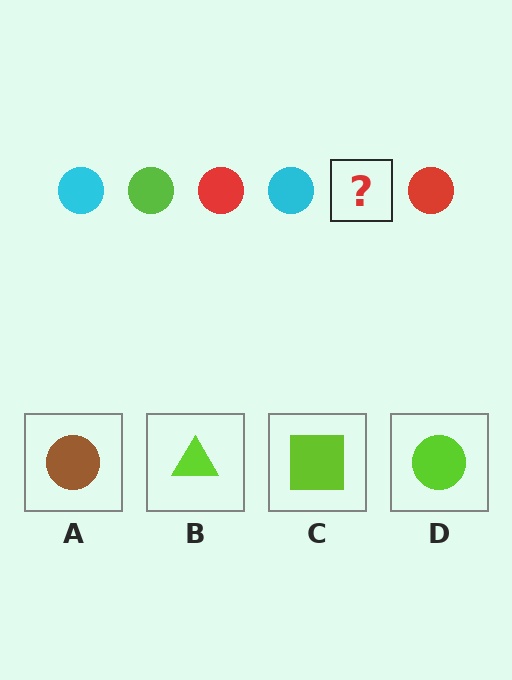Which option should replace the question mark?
Option D.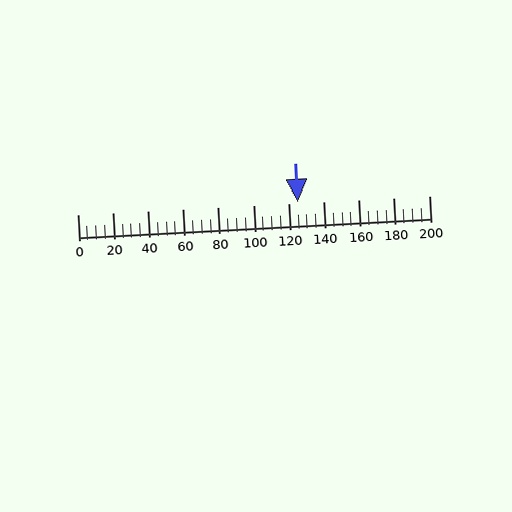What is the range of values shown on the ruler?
The ruler shows values from 0 to 200.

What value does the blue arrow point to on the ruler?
The blue arrow points to approximately 125.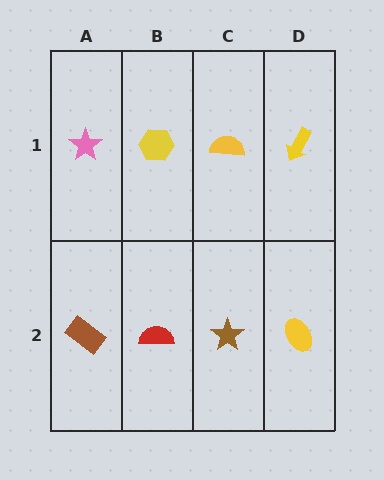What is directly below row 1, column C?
A brown star.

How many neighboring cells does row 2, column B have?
3.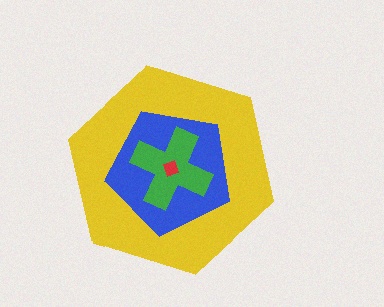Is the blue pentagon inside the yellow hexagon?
Yes.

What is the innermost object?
The red diamond.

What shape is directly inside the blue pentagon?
The green cross.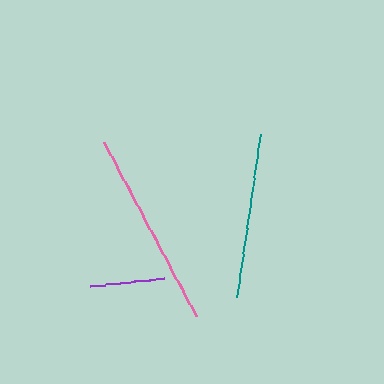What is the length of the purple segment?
The purple segment is approximately 75 pixels long.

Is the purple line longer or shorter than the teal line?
The teal line is longer than the purple line.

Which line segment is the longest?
The pink line is the longest at approximately 196 pixels.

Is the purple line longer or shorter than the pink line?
The pink line is longer than the purple line.